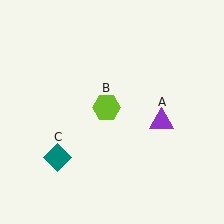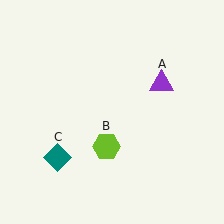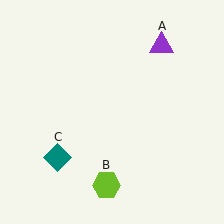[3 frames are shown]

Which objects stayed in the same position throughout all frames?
Teal diamond (object C) remained stationary.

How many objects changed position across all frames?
2 objects changed position: purple triangle (object A), lime hexagon (object B).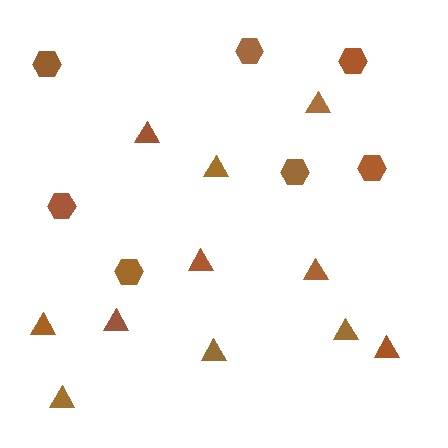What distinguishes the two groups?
There are 2 groups: one group of triangles (11) and one group of hexagons (7).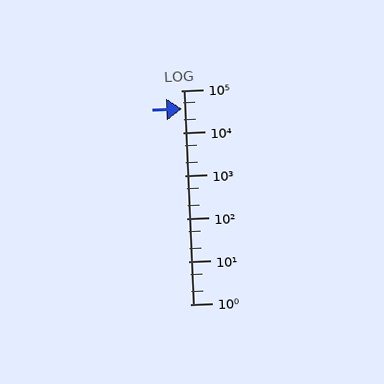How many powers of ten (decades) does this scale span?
The scale spans 5 decades, from 1 to 100000.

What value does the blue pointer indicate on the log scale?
The pointer indicates approximately 37000.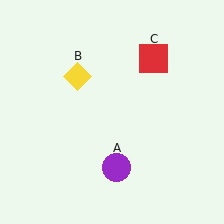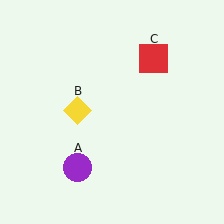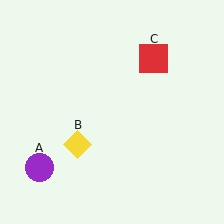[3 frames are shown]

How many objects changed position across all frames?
2 objects changed position: purple circle (object A), yellow diamond (object B).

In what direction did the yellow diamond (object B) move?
The yellow diamond (object B) moved down.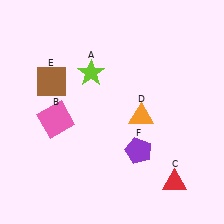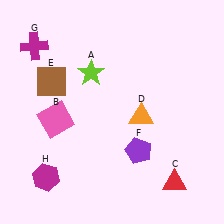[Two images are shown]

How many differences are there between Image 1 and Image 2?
There are 2 differences between the two images.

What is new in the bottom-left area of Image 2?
A magenta hexagon (H) was added in the bottom-left area of Image 2.